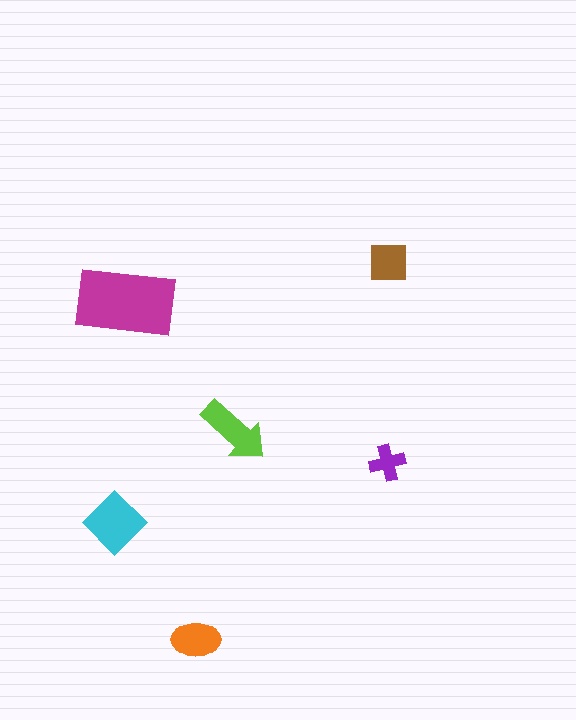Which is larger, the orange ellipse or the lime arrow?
The lime arrow.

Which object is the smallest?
The purple cross.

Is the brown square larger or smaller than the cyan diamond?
Smaller.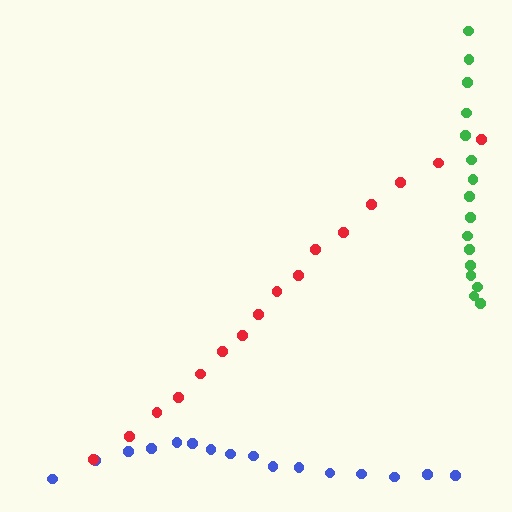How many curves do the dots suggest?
There are 3 distinct paths.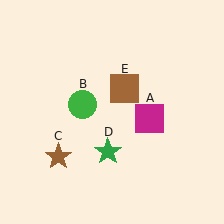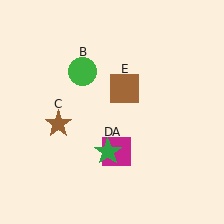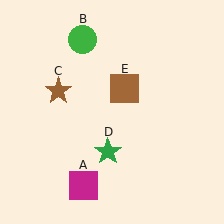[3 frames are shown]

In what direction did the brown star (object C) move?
The brown star (object C) moved up.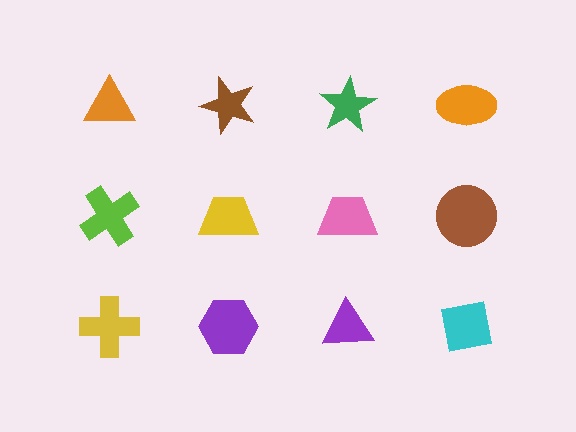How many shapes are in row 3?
4 shapes.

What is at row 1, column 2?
A brown star.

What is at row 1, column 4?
An orange ellipse.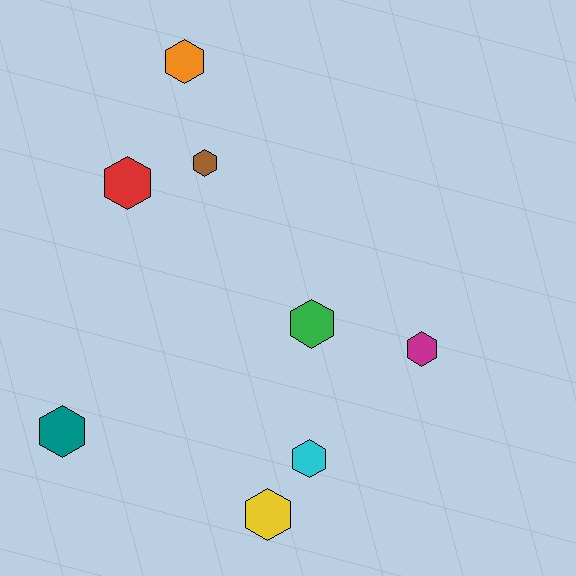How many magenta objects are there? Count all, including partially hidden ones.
There is 1 magenta object.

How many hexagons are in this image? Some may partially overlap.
There are 8 hexagons.